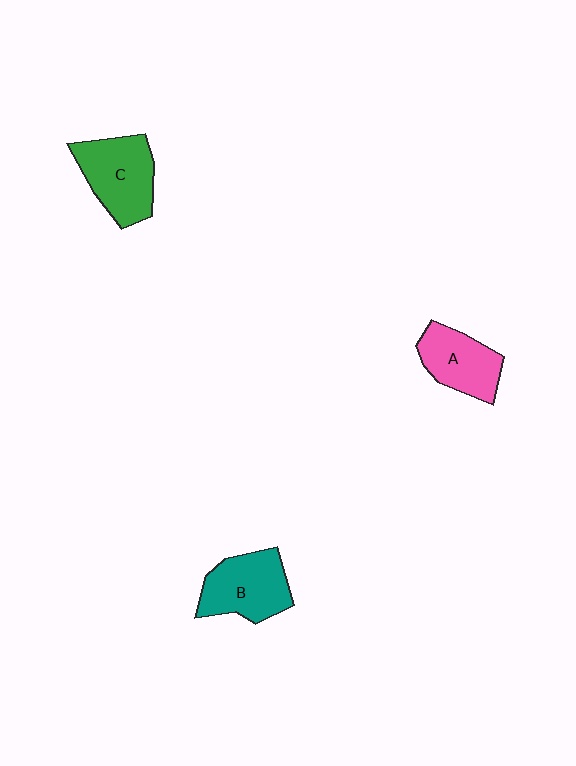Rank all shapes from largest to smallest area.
From largest to smallest: C (green), B (teal), A (pink).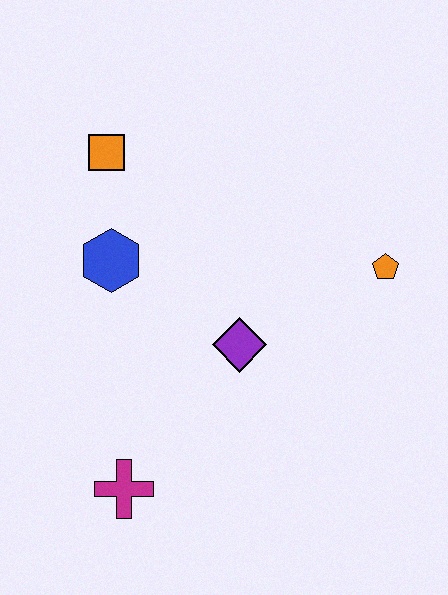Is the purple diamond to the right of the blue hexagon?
Yes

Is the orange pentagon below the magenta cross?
No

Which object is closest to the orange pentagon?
The purple diamond is closest to the orange pentagon.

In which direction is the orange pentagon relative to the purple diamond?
The orange pentagon is to the right of the purple diamond.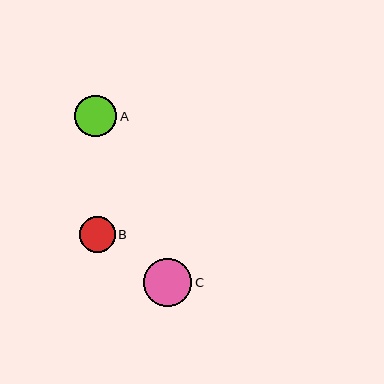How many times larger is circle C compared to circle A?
Circle C is approximately 1.2 times the size of circle A.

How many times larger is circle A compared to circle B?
Circle A is approximately 1.2 times the size of circle B.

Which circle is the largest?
Circle C is the largest with a size of approximately 48 pixels.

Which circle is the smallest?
Circle B is the smallest with a size of approximately 36 pixels.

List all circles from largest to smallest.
From largest to smallest: C, A, B.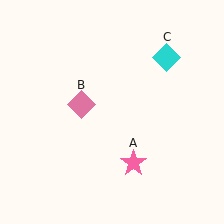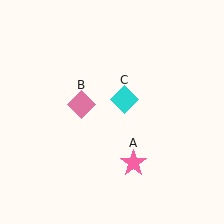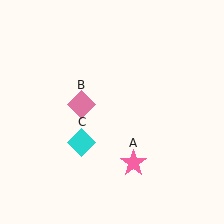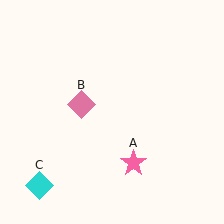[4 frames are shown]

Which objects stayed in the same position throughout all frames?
Pink star (object A) and pink diamond (object B) remained stationary.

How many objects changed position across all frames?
1 object changed position: cyan diamond (object C).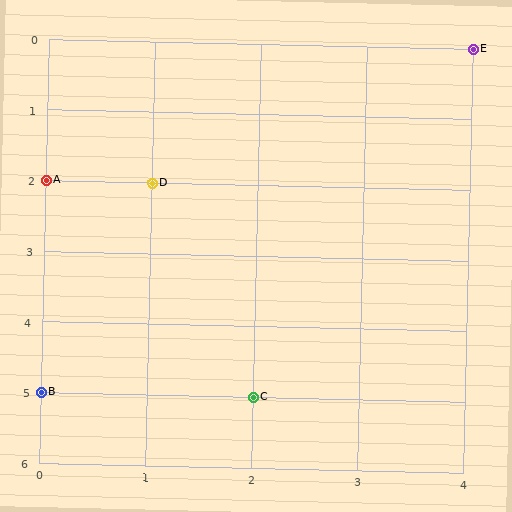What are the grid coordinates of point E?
Point E is at grid coordinates (4, 0).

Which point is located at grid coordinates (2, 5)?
Point C is at (2, 5).